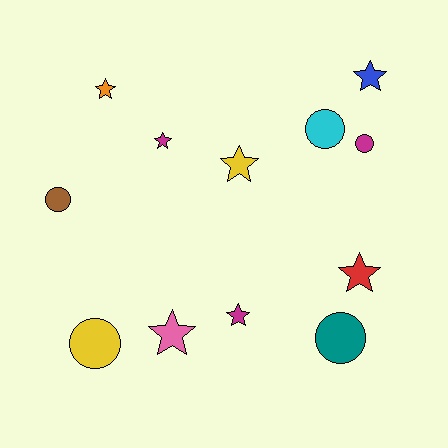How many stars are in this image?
There are 7 stars.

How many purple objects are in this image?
There are no purple objects.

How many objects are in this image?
There are 12 objects.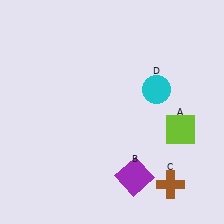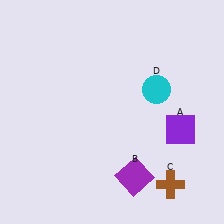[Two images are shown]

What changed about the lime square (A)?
In Image 1, A is lime. In Image 2, it changed to purple.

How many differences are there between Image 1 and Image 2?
There is 1 difference between the two images.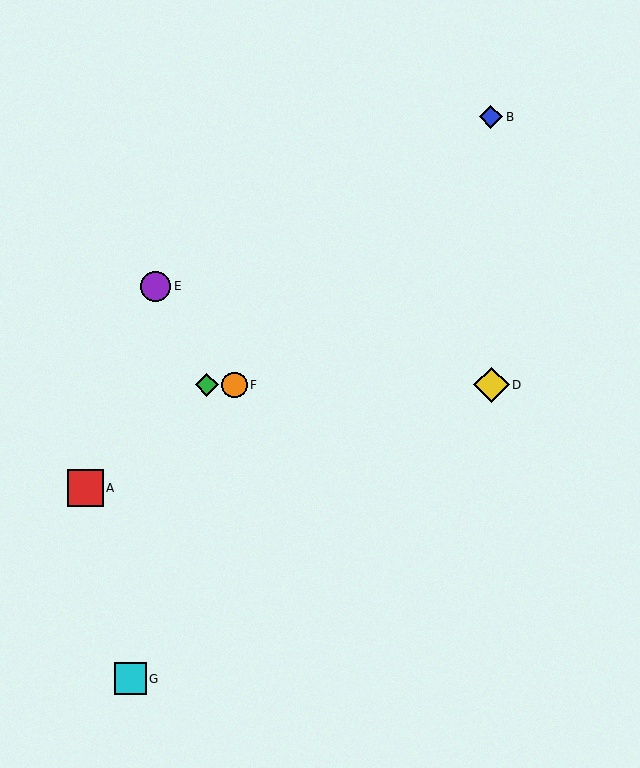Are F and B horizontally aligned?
No, F is at y≈385 and B is at y≈117.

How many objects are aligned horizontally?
3 objects (C, D, F) are aligned horizontally.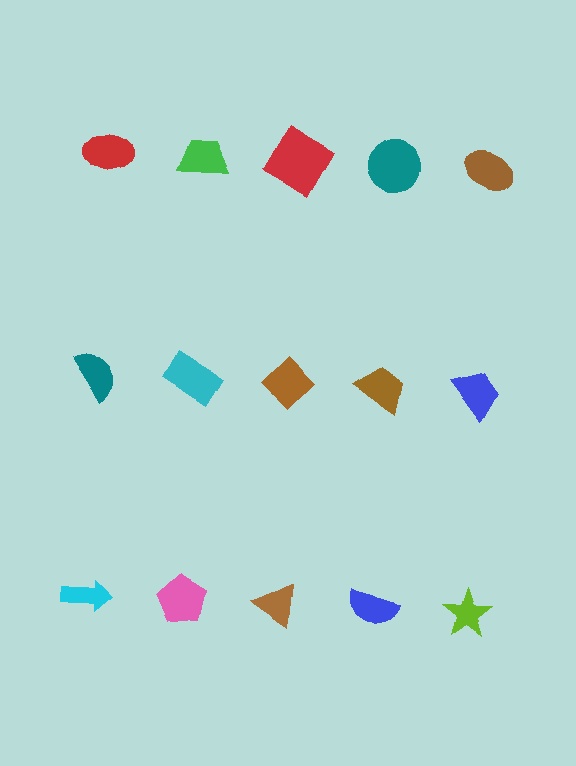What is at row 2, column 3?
A brown diamond.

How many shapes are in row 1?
5 shapes.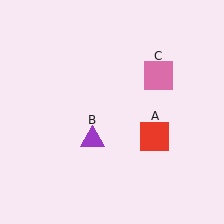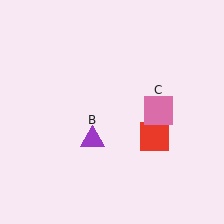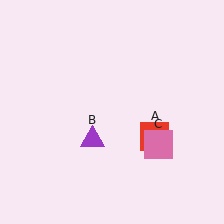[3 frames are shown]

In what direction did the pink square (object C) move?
The pink square (object C) moved down.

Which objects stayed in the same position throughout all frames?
Red square (object A) and purple triangle (object B) remained stationary.